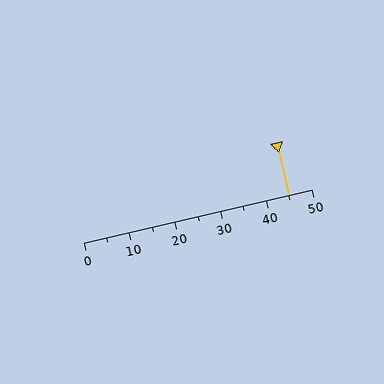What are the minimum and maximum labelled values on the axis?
The axis runs from 0 to 50.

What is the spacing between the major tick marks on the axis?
The major ticks are spaced 10 apart.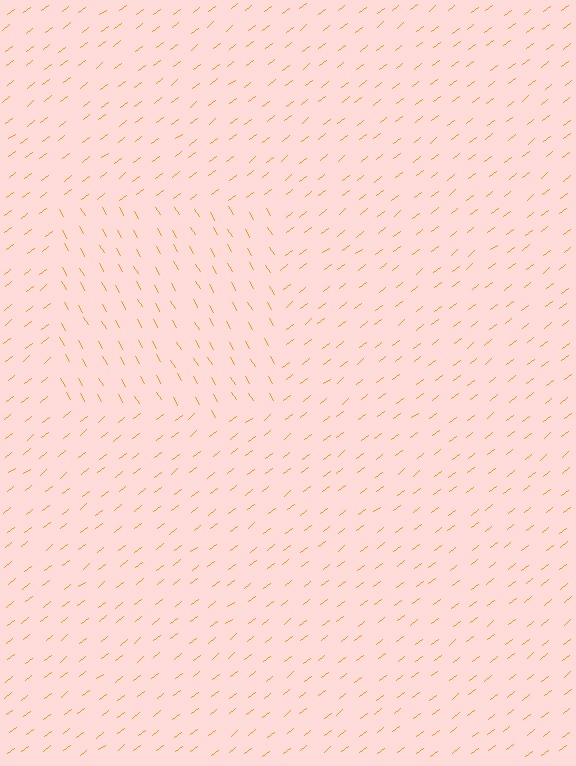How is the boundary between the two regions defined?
The boundary is defined purely by a change in line orientation (approximately 83 degrees difference). All lines are the same color and thickness.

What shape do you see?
I see a rectangle.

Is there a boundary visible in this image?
Yes, there is a texture boundary formed by a change in line orientation.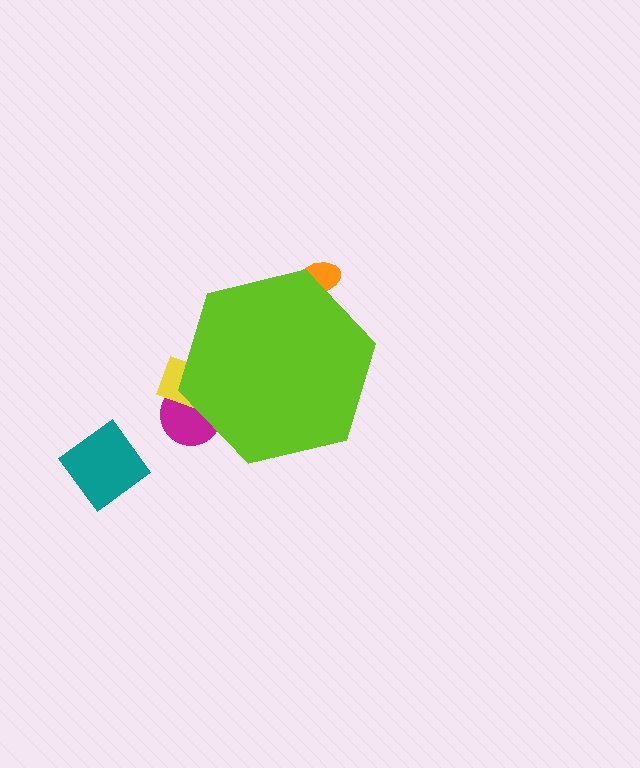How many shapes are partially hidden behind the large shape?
3 shapes are partially hidden.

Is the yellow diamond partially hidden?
Yes, the yellow diamond is partially hidden behind the lime hexagon.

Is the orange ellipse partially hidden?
Yes, the orange ellipse is partially hidden behind the lime hexagon.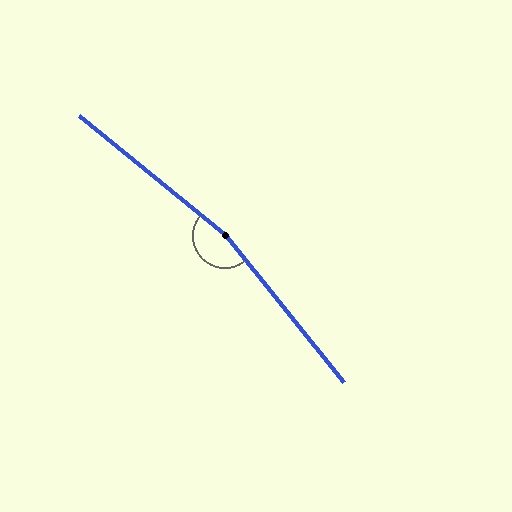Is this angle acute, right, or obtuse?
It is obtuse.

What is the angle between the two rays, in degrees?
Approximately 168 degrees.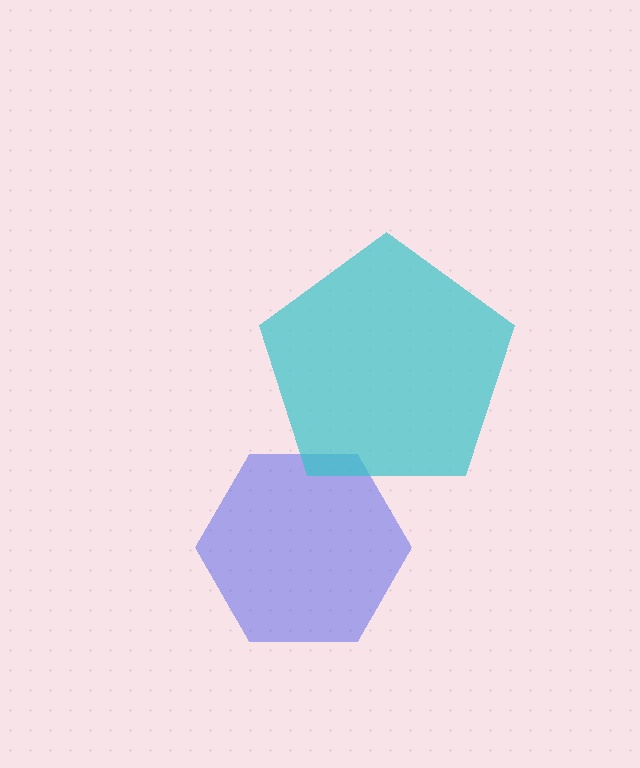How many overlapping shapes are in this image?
There are 2 overlapping shapes in the image.